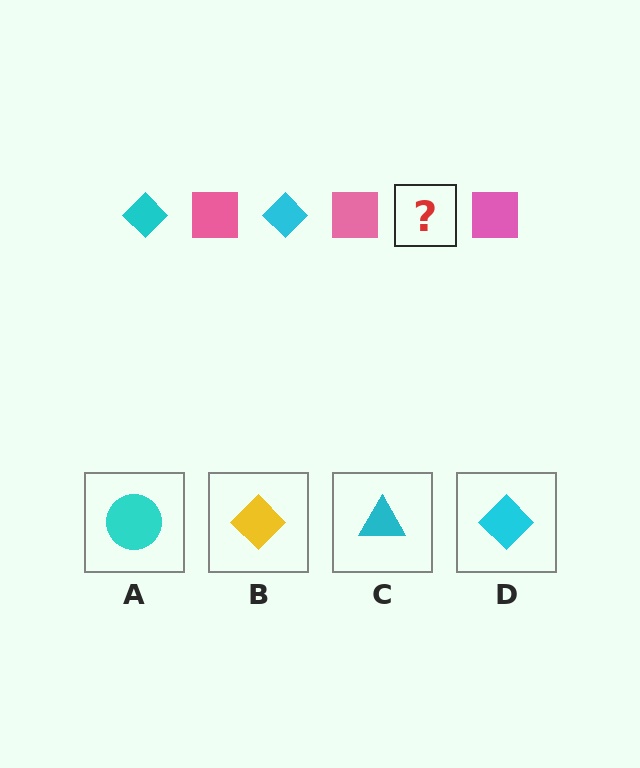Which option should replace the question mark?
Option D.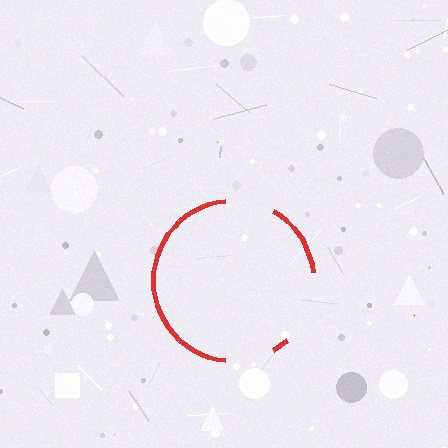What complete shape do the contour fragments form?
The contour fragments form a circle.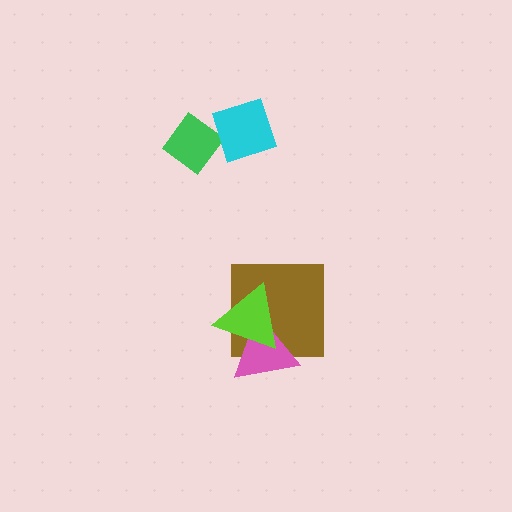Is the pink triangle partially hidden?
Yes, it is partially covered by another shape.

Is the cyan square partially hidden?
No, no other shape covers it.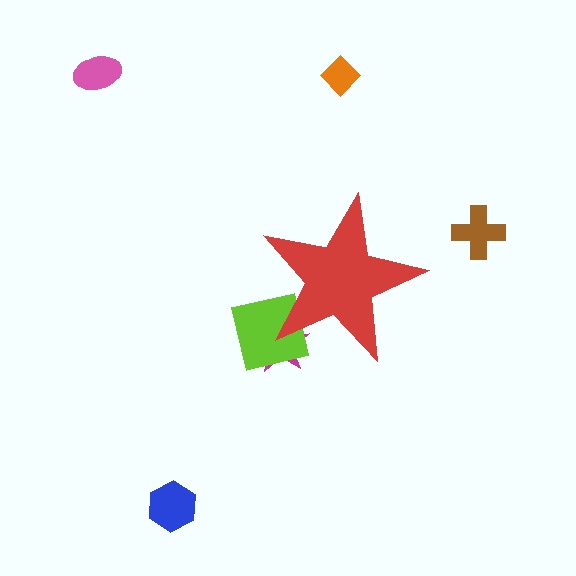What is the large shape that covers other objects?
A red star.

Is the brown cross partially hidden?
No, the brown cross is fully visible.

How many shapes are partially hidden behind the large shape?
2 shapes are partially hidden.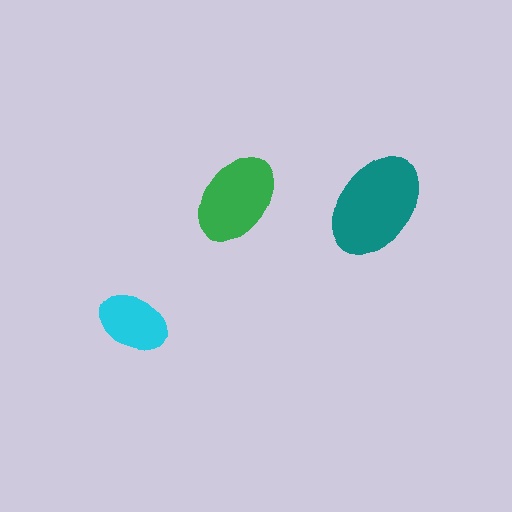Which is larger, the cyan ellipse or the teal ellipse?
The teal one.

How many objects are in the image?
There are 3 objects in the image.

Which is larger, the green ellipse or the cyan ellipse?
The green one.